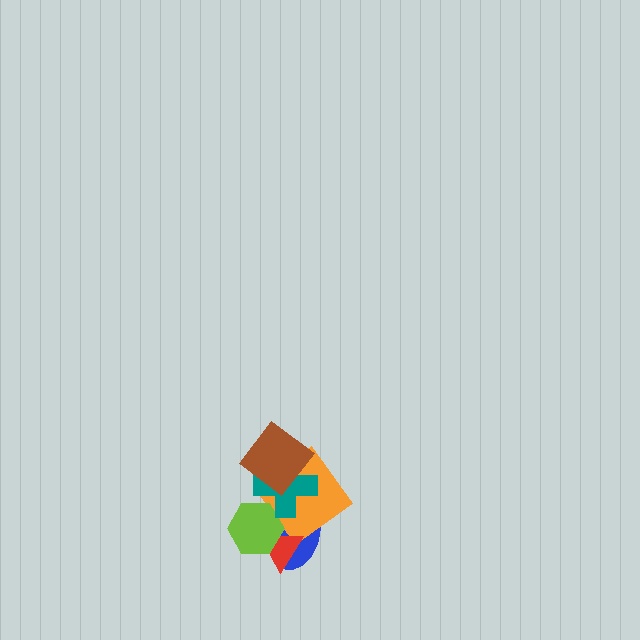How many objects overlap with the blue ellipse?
4 objects overlap with the blue ellipse.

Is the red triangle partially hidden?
Yes, it is partially covered by another shape.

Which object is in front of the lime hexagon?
The teal cross is in front of the lime hexagon.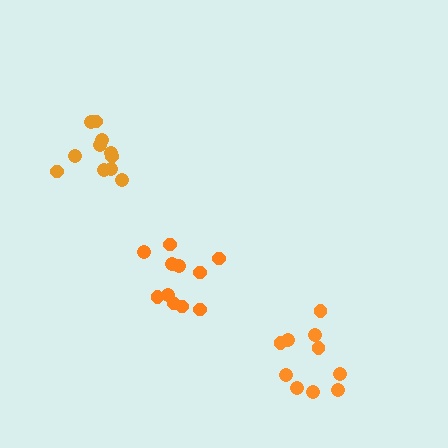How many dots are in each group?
Group 1: 11 dots, Group 2: 11 dots, Group 3: 10 dots (32 total).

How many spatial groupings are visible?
There are 3 spatial groupings.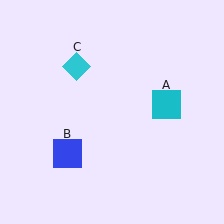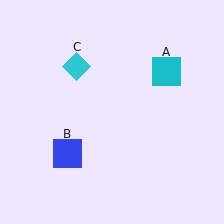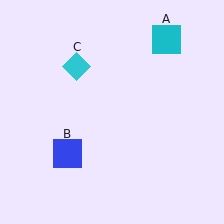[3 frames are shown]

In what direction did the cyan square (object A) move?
The cyan square (object A) moved up.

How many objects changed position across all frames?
1 object changed position: cyan square (object A).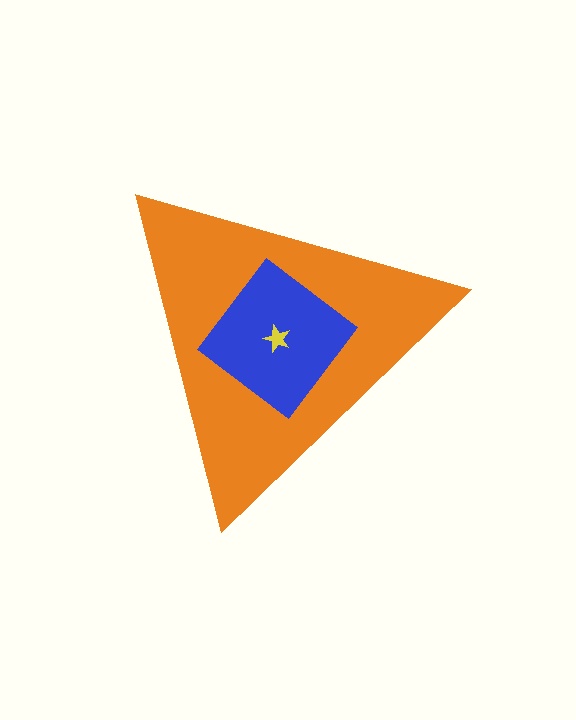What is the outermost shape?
The orange triangle.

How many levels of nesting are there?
3.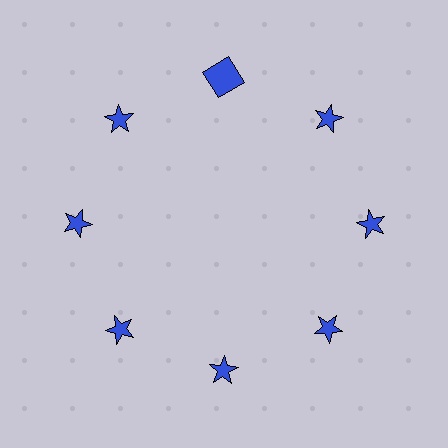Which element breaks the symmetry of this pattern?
The blue square at roughly the 12 o'clock position breaks the symmetry. All other shapes are blue stars.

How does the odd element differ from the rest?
It has a different shape: square instead of star.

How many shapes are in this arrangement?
There are 8 shapes arranged in a ring pattern.